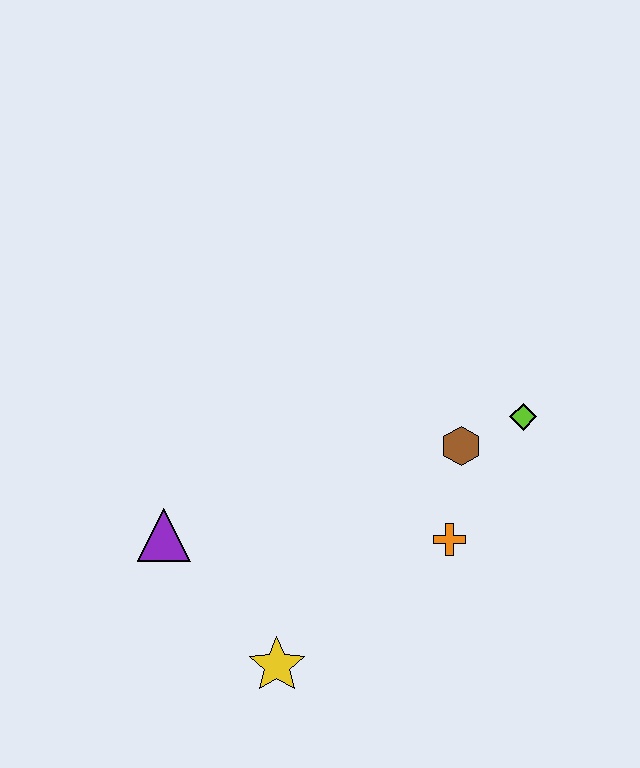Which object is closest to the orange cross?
The brown hexagon is closest to the orange cross.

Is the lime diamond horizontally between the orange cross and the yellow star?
No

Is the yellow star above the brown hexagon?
No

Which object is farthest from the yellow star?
The lime diamond is farthest from the yellow star.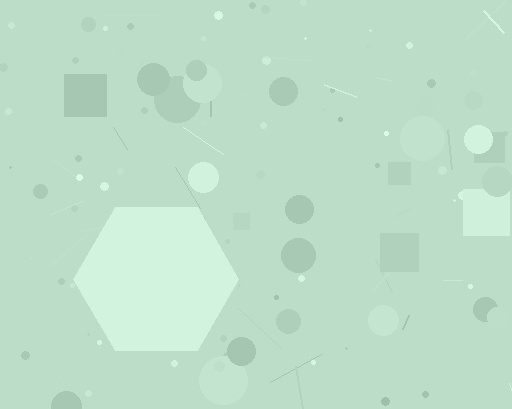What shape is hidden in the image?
A hexagon is hidden in the image.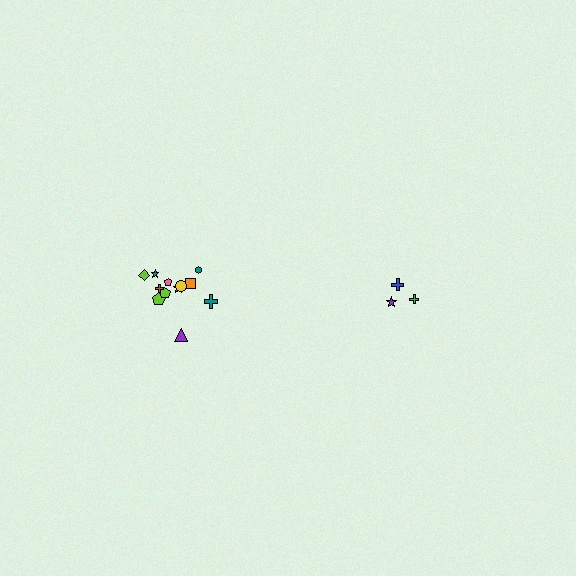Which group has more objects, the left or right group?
The left group.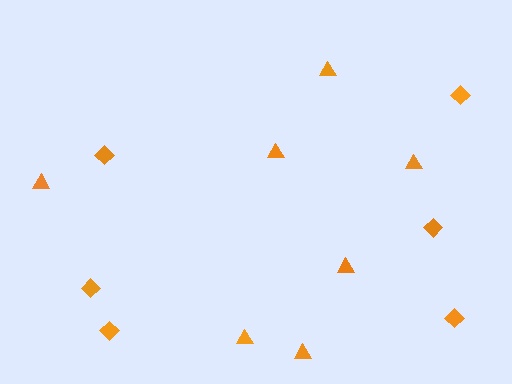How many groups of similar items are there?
There are 2 groups: one group of triangles (7) and one group of diamonds (6).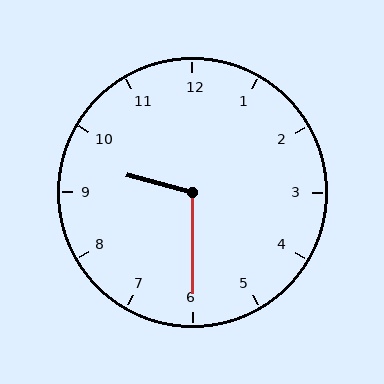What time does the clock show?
9:30.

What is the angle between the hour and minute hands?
Approximately 105 degrees.